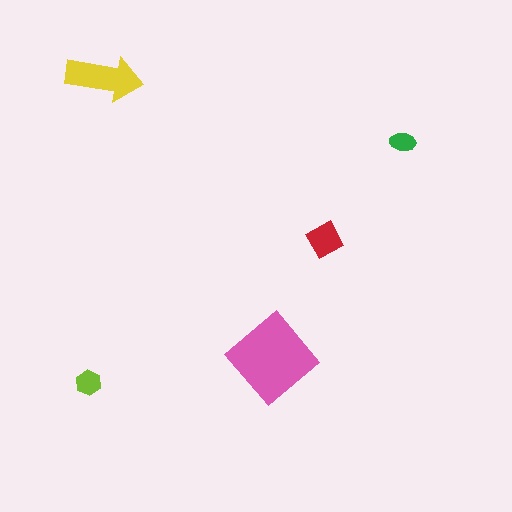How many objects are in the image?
There are 5 objects in the image.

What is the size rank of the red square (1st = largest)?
3rd.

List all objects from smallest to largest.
The green ellipse, the lime hexagon, the red square, the yellow arrow, the pink diamond.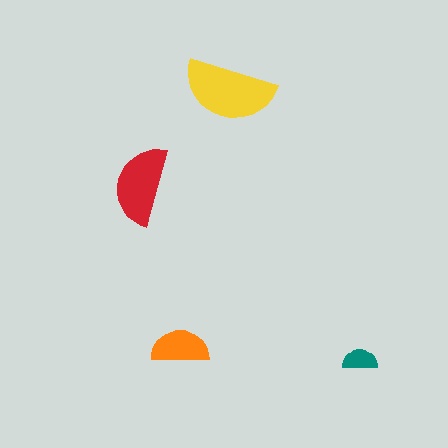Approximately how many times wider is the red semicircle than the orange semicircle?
About 1.5 times wider.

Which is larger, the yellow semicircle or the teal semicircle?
The yellow one.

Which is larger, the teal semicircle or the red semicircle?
The red one.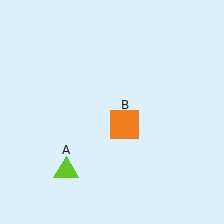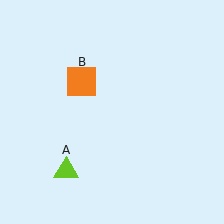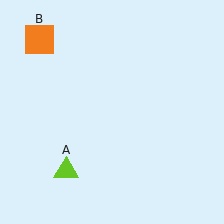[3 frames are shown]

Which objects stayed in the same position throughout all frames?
Lime triangle (object A) remained stationary.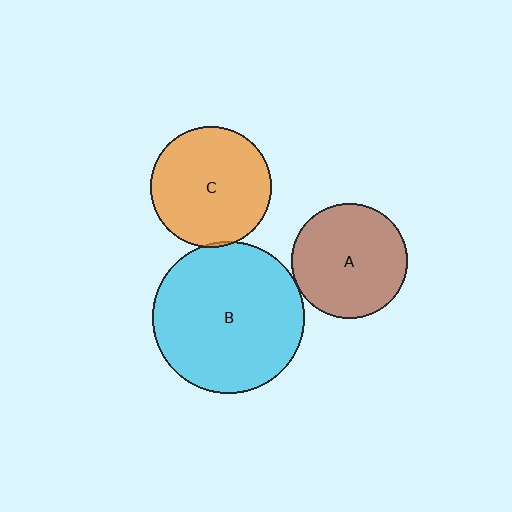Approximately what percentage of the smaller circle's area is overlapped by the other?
Approximately 5%.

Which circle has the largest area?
Circle B (cyan).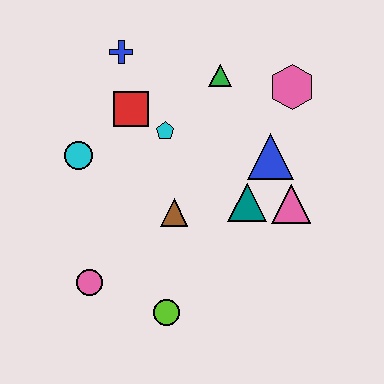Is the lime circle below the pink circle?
Yes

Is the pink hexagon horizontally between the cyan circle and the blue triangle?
No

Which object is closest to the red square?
The cyan pentagon is closest to the red square.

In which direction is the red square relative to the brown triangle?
The red square is above the brown triangle.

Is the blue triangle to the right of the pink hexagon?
No